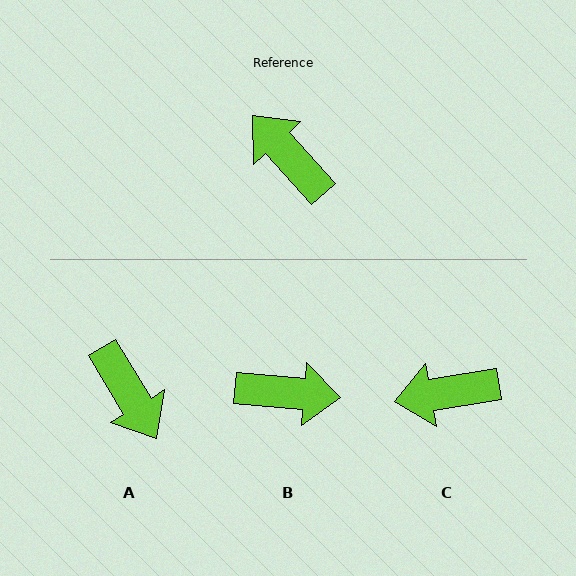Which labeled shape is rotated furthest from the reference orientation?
A, about 169 degrees away.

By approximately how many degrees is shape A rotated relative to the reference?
Approximately 169 degrees counter-clockwise.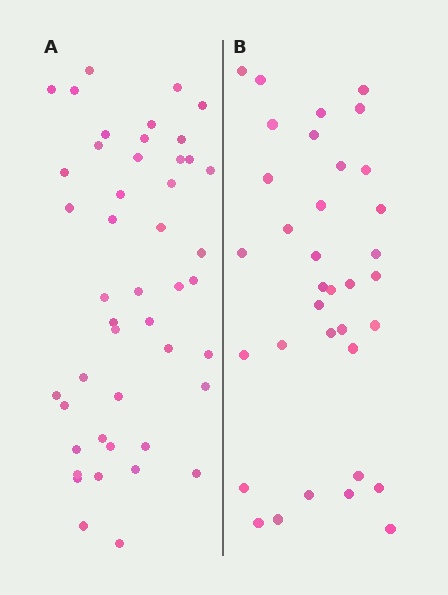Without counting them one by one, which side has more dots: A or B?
Region A (the left region) has more dots.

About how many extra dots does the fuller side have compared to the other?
Region A has roughly 12 or so more dots than region B.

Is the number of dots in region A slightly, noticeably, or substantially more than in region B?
Region A has noticeably more, but not dramatically so. The ratio is roughly 1.3 to 1.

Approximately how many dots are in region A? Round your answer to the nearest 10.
About 50 dots. (The exact count is 46, which rounds to 50.)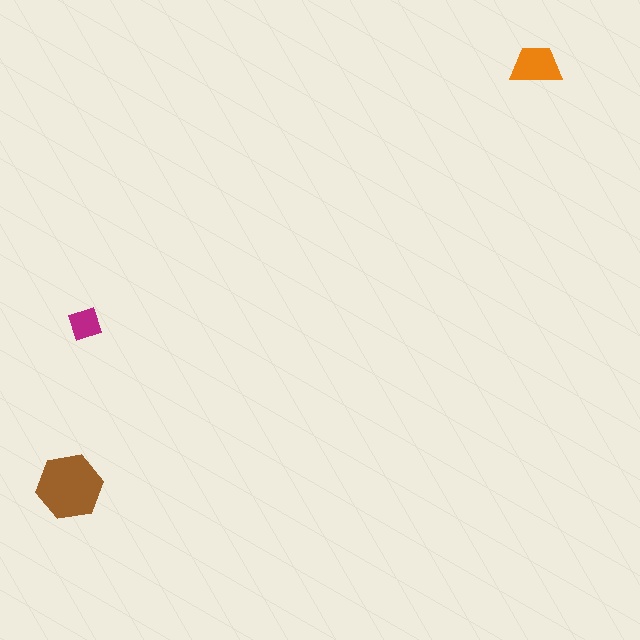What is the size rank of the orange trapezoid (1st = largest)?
2nd.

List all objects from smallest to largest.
The magenta square, the orange trapezoid, the brown hexagon.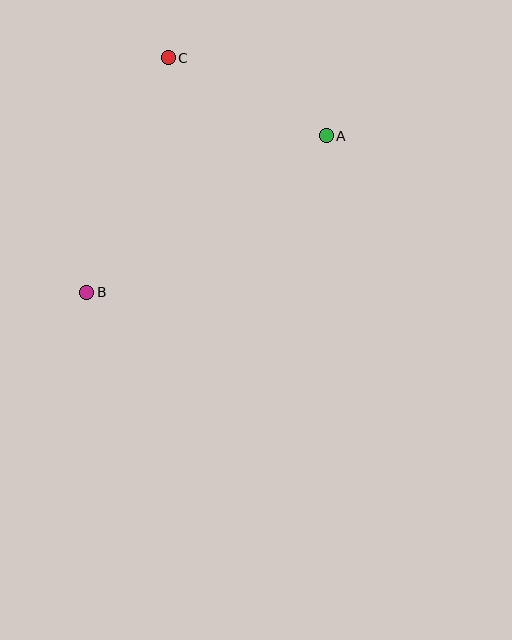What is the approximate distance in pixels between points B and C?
The distance between B and C is approximately 248 pixels.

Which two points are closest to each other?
Points A and C are closest to each other.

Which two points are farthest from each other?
Points A and B are farthest from each other.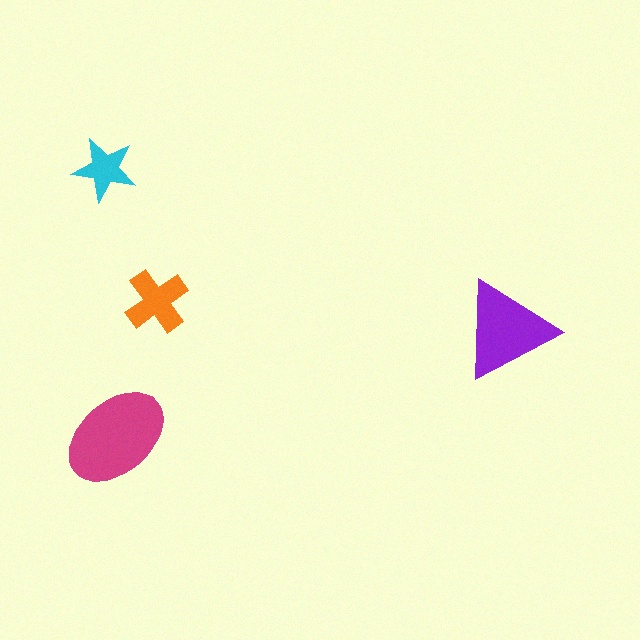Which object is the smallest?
The cyan star.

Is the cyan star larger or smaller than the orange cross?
Smaller.